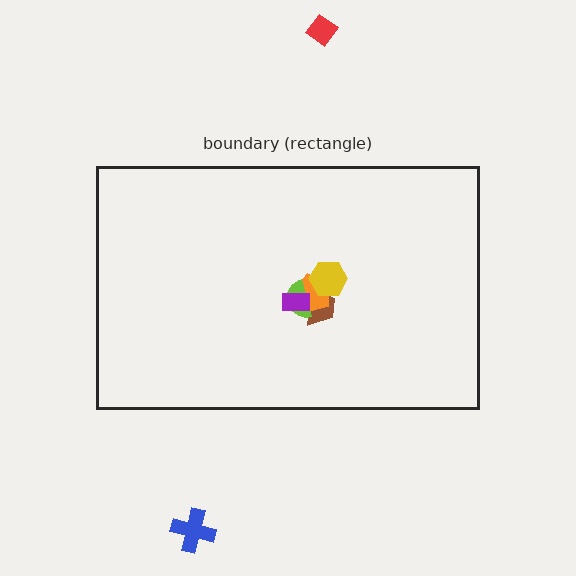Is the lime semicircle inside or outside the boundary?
Inside.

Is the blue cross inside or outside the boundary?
Outside.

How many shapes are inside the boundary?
5 inside, 2 outside.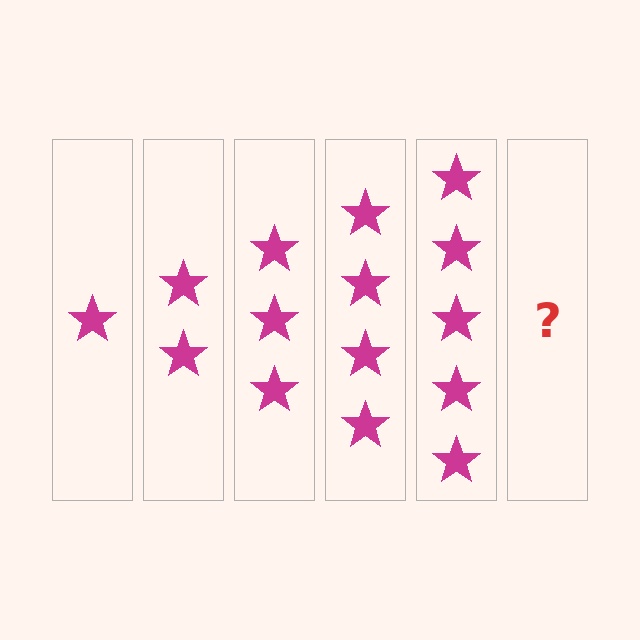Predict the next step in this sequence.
The next step is 6 stars.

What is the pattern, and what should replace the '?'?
The pattern is that each step adds one more star. The '?' should be 6 stars.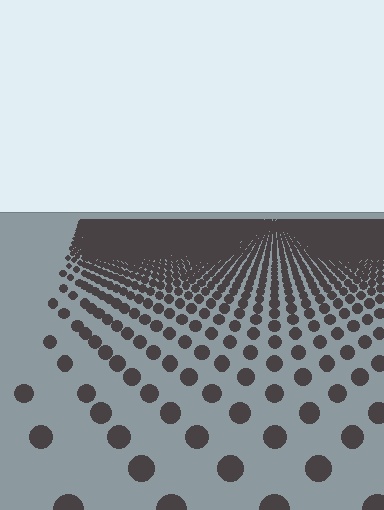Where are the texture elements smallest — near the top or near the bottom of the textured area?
Near the top.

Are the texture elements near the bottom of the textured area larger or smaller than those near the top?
Larger. Near the bottom, elements are closer to the viewer and appear at a bigger on-screen size.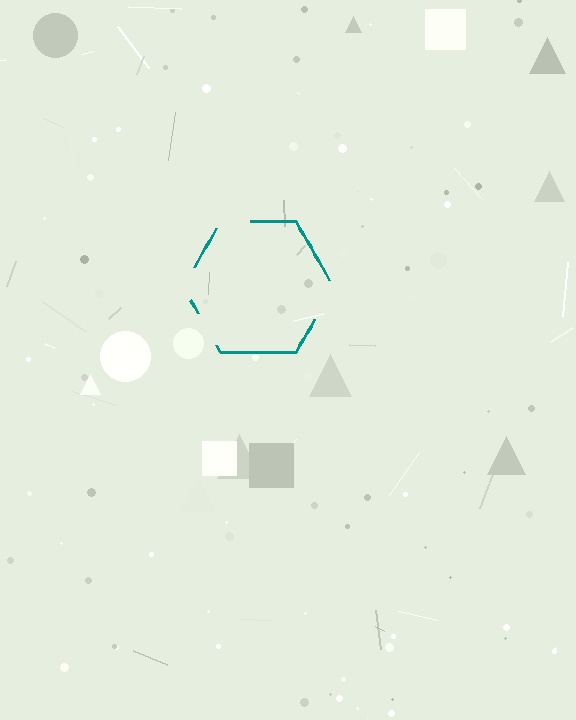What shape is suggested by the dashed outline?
The dashed outline suggests a hexagon.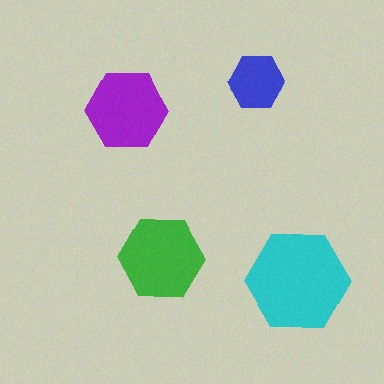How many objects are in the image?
There are 4 objects in the image.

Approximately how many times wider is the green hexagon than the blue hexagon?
About 1.5 times wider.